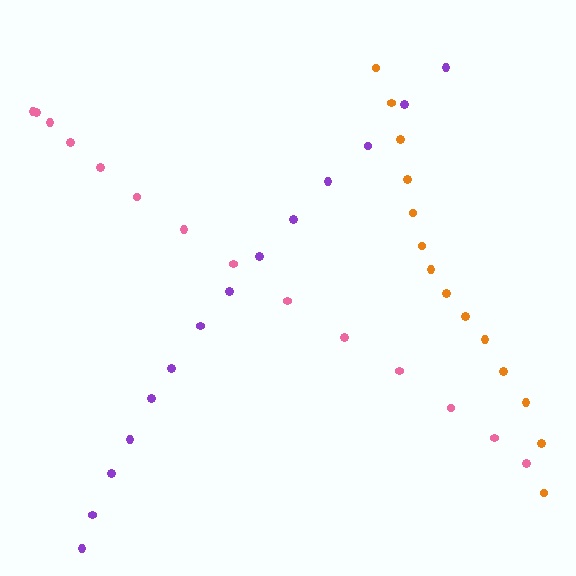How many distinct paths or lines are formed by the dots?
There are 3 distinct paths.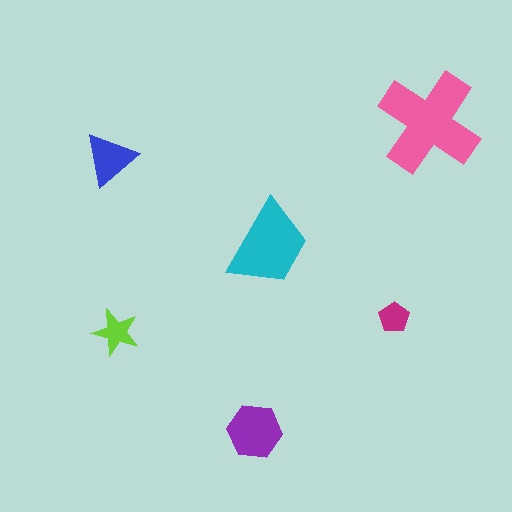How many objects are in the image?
There are 6 objects in the image.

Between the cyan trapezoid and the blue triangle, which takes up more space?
The cyan trapezoid.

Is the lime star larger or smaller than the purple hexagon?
Smaller.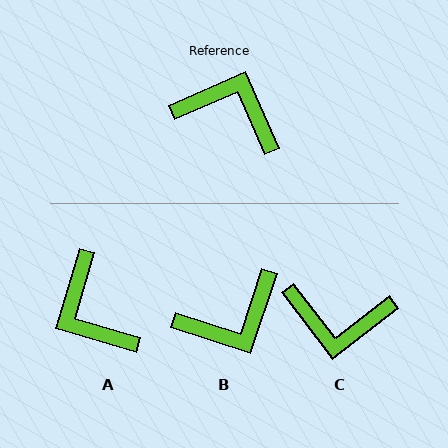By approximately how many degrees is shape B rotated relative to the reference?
Approximately 132 degrees clockwise.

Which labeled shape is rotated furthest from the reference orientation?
C, about 166 degrees away.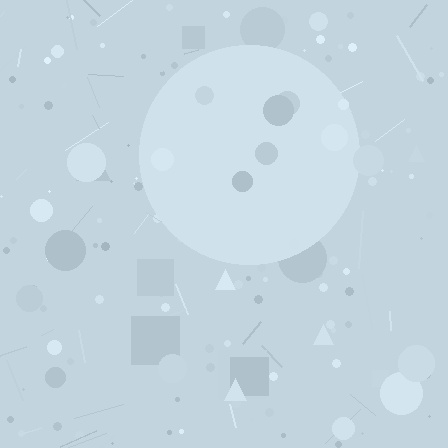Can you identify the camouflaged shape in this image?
The camouflaged shape is a circle.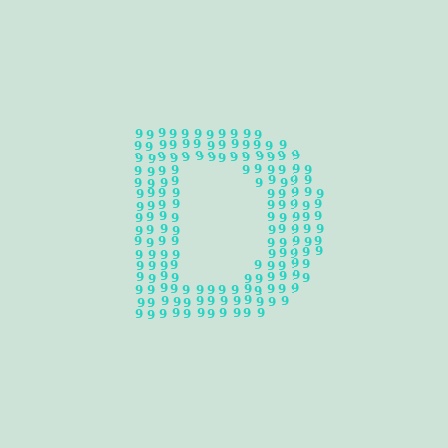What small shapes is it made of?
It is made of small digit 9's.